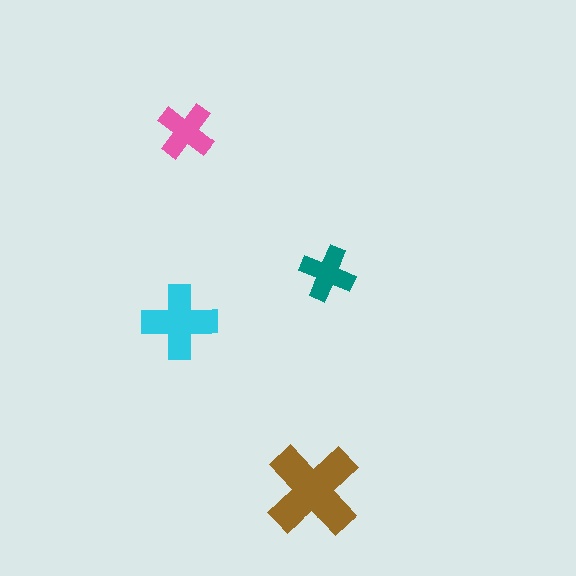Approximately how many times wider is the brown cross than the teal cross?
About 2 times wider.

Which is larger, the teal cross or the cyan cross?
The cyan one.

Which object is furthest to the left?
The cyan cross is leftmost.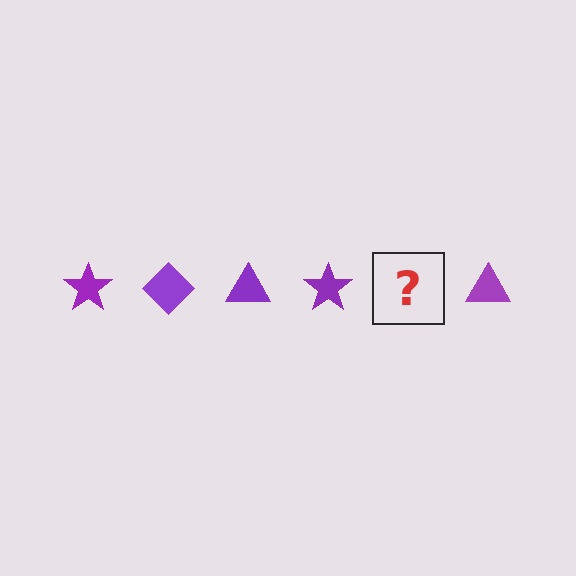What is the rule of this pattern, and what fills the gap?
The rule is that the pattern cycles through star, diamond, triangle shapes in purple. The gap should be filled with a purple diamond.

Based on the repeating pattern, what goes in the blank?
The blank should be a purple diamond.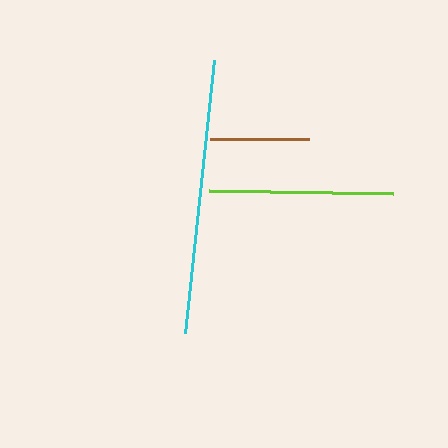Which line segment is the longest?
The cyan line is the longest at approximately 274 pixels.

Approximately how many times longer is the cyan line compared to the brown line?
The cyan line is approximately 2.8 times the length of the brown line.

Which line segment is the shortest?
The brown line is the shortest at approximately 99 pixels.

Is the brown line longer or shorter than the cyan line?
The cyan line is longer than the brown line.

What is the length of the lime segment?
The lime segment is approximately 185 pixels long.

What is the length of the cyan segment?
The cyan segment is approximately 274 pixels long.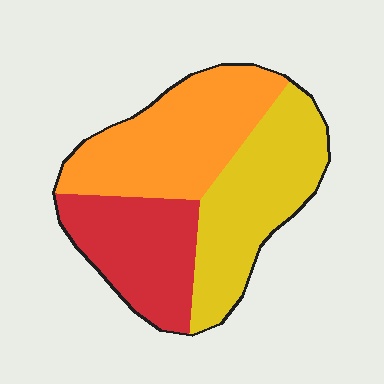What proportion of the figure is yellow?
Yellow covers around 35% of the figure.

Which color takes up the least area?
Red, at roughly 30%.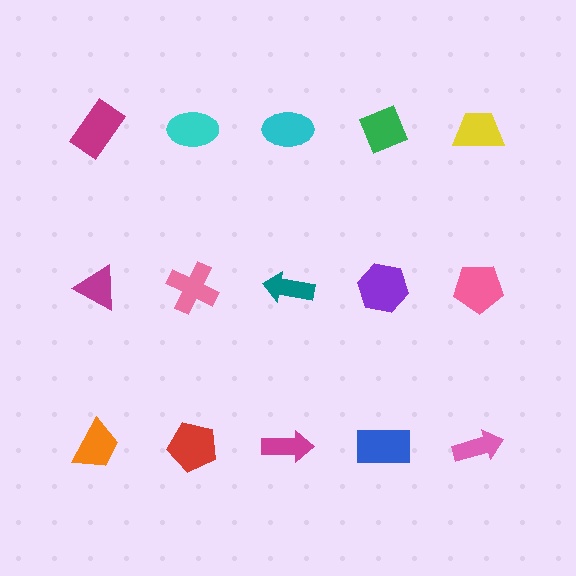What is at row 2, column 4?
A purple hexagon.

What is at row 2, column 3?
A teal arrow.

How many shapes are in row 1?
5 shapes.